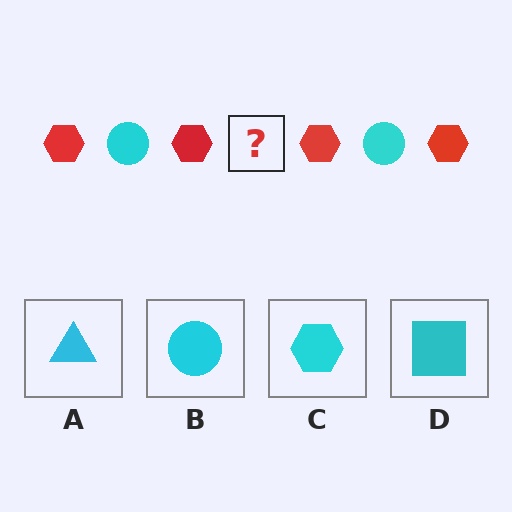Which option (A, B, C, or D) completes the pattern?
B.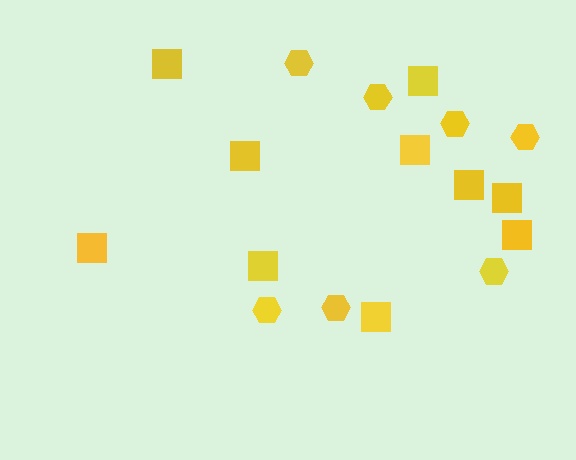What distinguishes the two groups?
There are 2 groups: one group of squares (10) and one group of hexagons (7).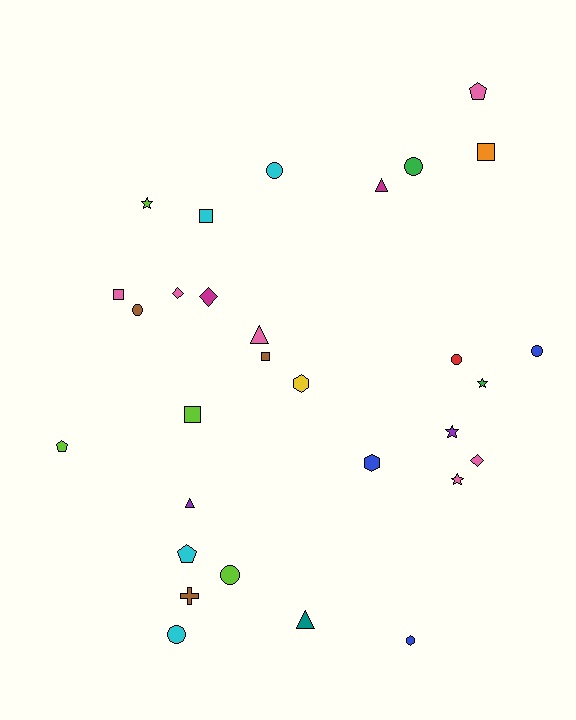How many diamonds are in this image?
There are 3 diamonds.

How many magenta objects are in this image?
There are 2 magenta objects.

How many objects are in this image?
There are 30 objects.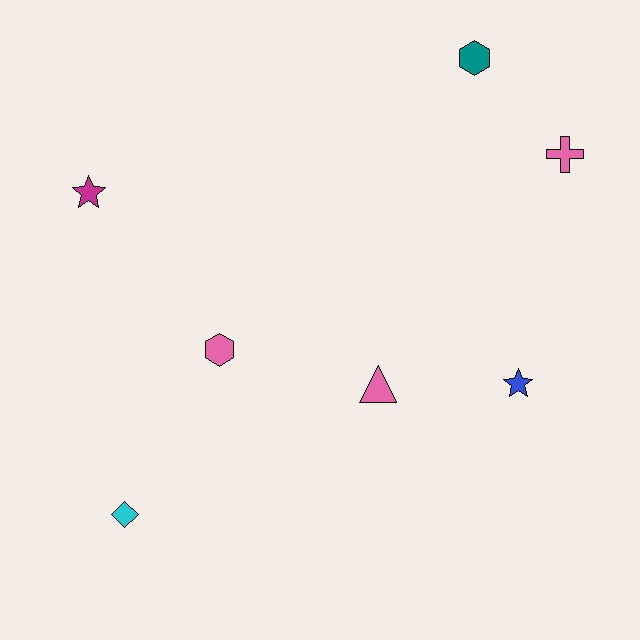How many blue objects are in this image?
There is 1 blue object.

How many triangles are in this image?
There is 1 triangle.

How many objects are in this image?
There are 7 objects.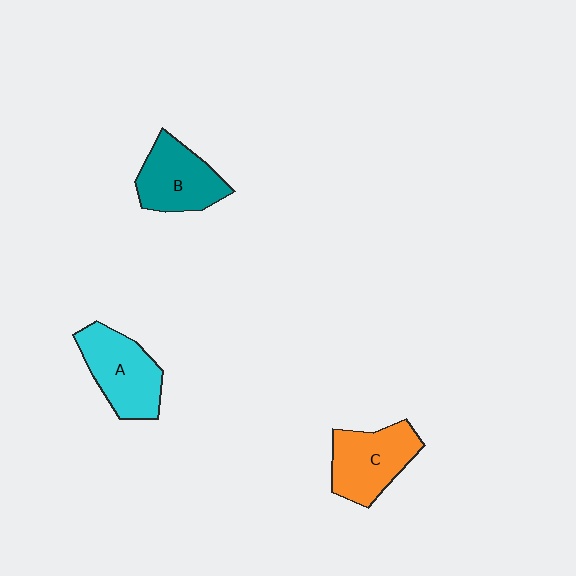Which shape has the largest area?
Shape A (cyan).